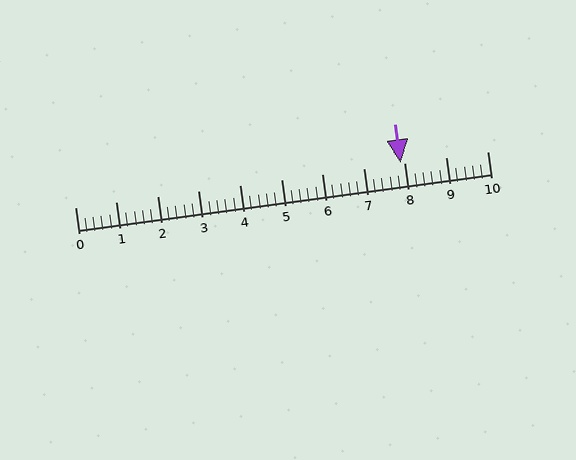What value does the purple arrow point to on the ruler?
The purple arrow points to approximately 7.9.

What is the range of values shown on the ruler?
The ruler shows values from 0 to 10.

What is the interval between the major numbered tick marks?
The major tick marks are spaced 1 units apart.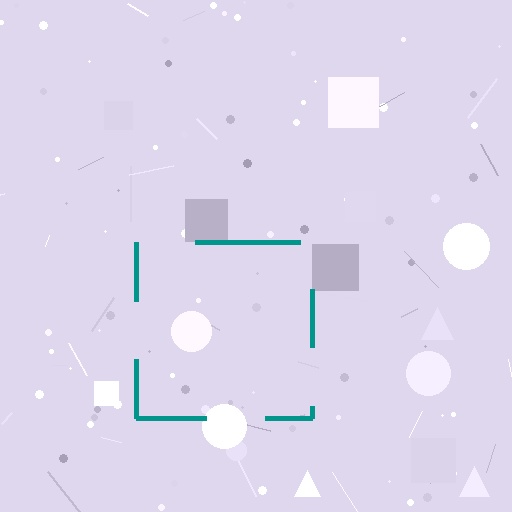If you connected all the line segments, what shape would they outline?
They would outline a square.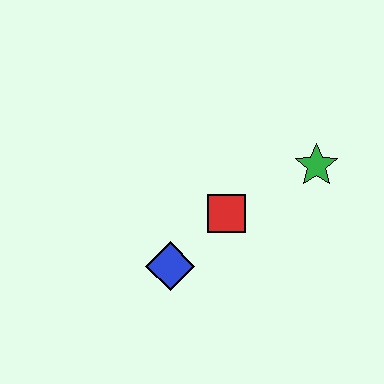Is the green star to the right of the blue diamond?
Yes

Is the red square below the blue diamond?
No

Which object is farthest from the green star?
The blue diamond is farthest from the green star.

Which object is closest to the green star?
The red square is closest to the green star.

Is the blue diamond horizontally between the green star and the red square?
No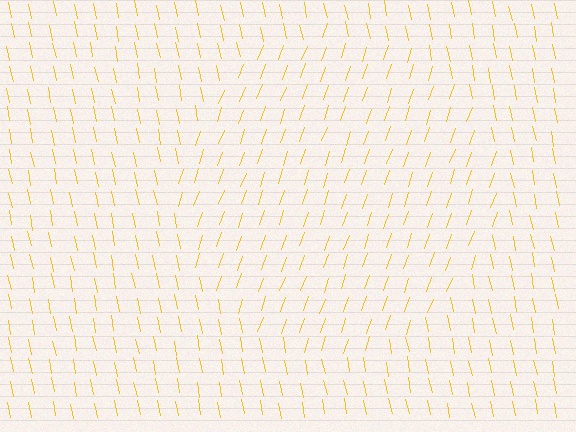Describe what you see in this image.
The image is filled with small yellow line segments. A circle region in the image has lines oriented differently from the surrounding lines, creating a visible texture boundary.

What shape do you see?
I see a circle.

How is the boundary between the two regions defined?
The boundary is defined purely by a change in line orientation (approximately 31 degrees difference). All lines are the same color and thickness.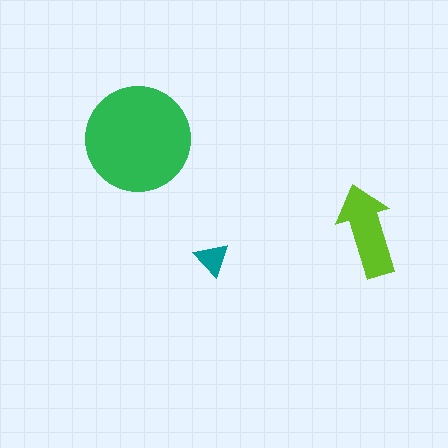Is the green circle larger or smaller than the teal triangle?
Larger.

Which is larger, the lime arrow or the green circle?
The green circle.